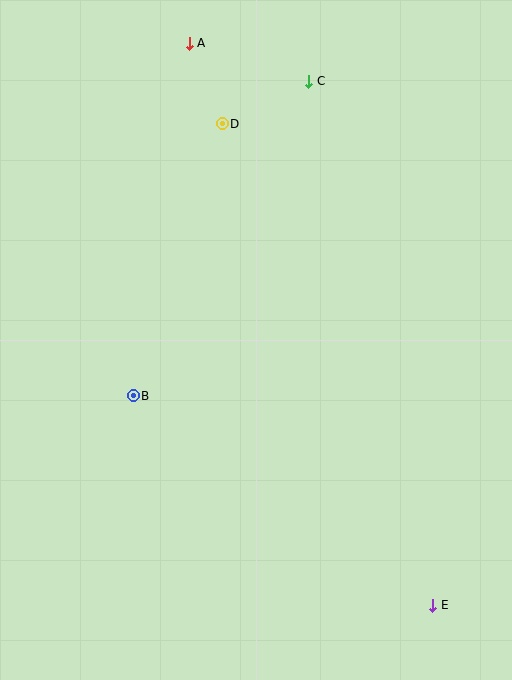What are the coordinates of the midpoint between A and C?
The midpoint between A and C is at (249, 62).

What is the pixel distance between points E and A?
The distance between E and A is 613 pixels.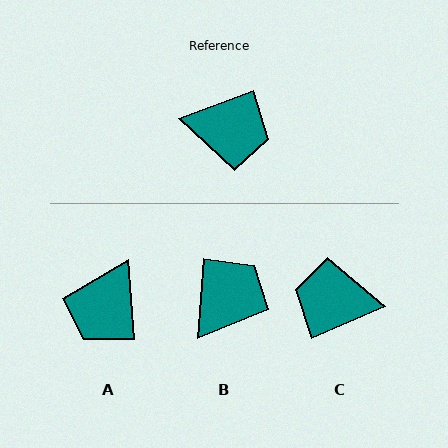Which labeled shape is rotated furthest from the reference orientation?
C, about 177 degrees away.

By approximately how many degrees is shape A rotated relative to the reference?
Approximately 106 degrees clockwise.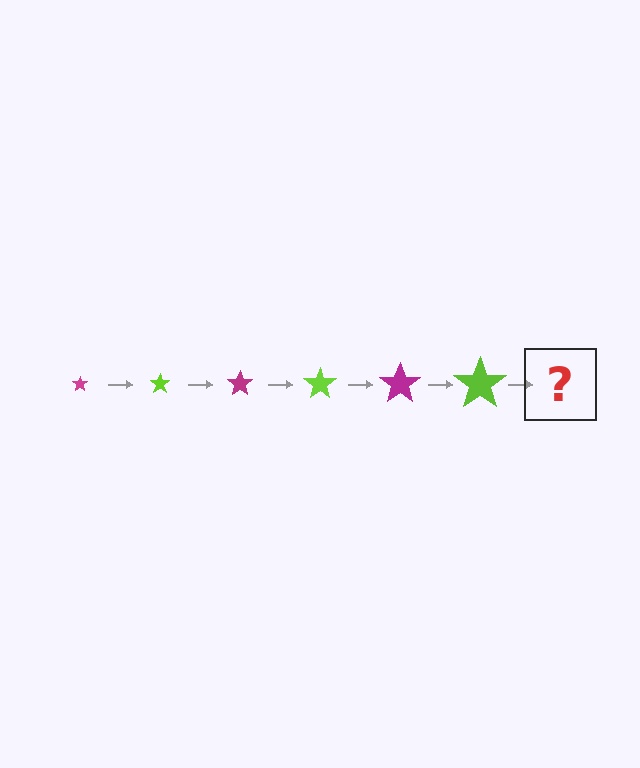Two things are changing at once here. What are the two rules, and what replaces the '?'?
The two rules are that the star grows larger each step and the color cycles through magenta and lime. The '?' should be a magenta star, larger than the previous one.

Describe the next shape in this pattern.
It should be a magenta star, larger than the previous one.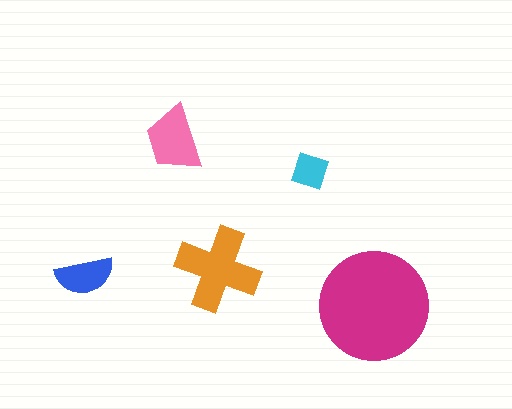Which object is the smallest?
The cyan diamond.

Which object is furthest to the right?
The magenta circle is rightmost.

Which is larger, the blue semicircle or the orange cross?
The orange cross.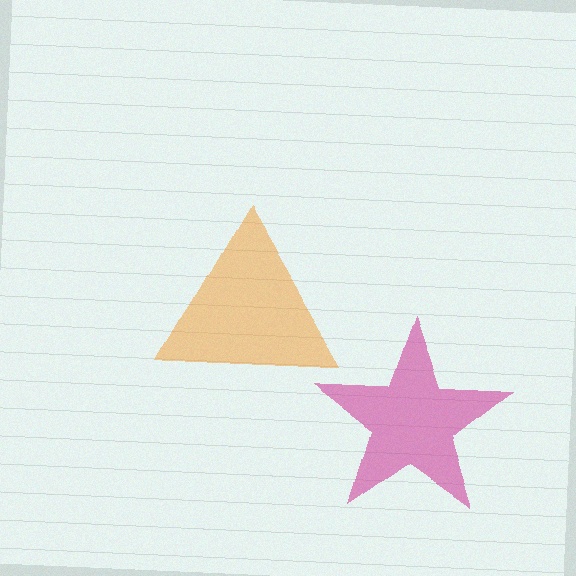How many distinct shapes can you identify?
There are 2 distinct shapes: a magenta star, an orange triangle.